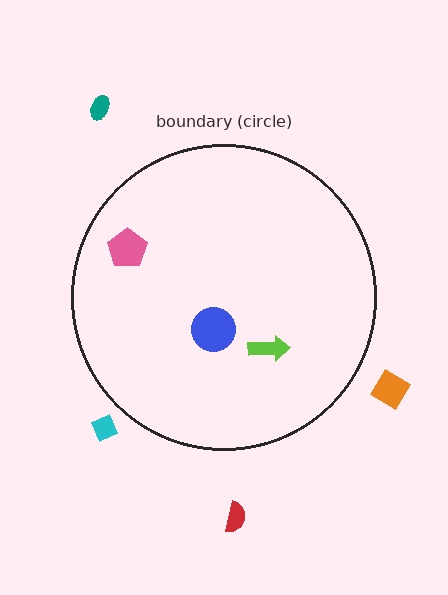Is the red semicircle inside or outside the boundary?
Outside.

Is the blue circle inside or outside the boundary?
Inside.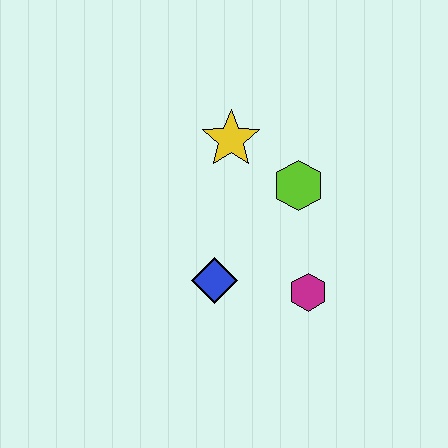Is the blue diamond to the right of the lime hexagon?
No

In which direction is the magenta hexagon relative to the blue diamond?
The magenta hexagon is to the right of the blue diamond.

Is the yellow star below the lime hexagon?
No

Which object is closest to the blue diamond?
The magenta hexagon is closest to the blue diamond.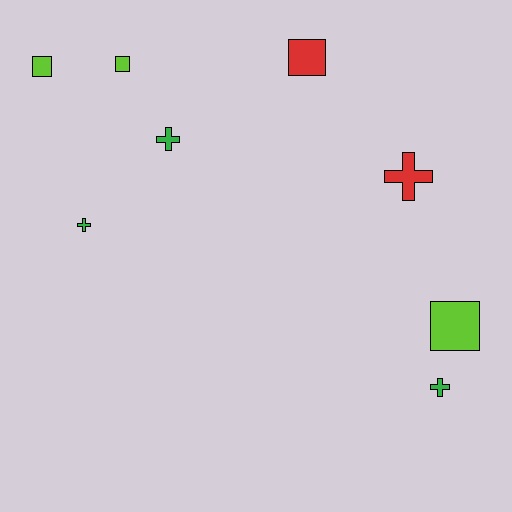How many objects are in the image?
There are 8 objects.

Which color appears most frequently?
Green, with 3 objects.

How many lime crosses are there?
There are no lime crosses.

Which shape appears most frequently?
Cross, with 4 objects.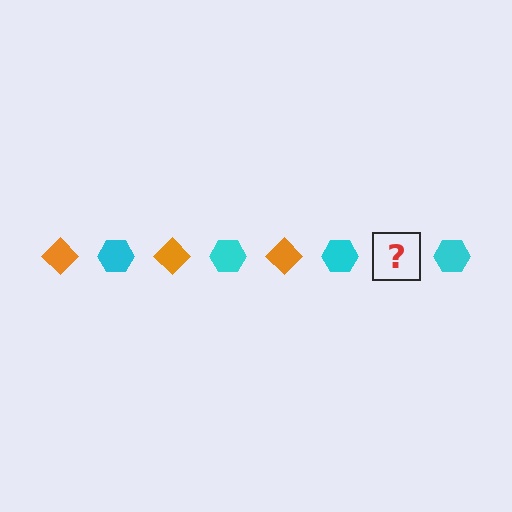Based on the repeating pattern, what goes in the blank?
The blank should be an orange diamond.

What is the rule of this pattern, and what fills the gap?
The rule is that the pattern alternates between orange diamond and cyan hexagon. The gap should be filled with an orange diamond.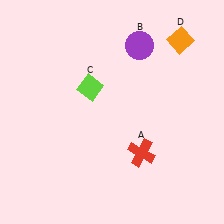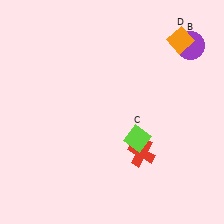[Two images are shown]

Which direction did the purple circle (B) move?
The purple circle (B) moved right.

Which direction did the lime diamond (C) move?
The lime diamond (C) moved down.